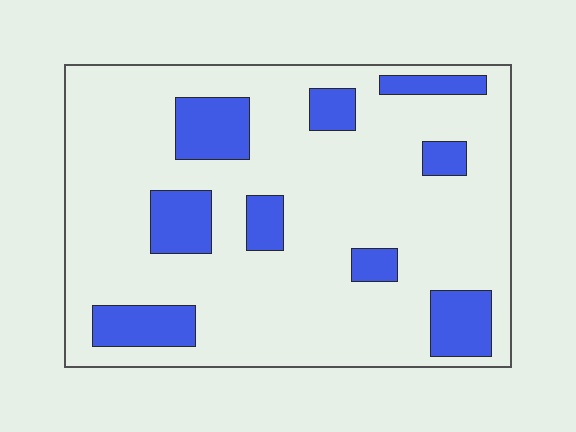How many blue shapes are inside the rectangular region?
9.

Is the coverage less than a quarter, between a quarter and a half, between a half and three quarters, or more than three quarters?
Less than a quarter.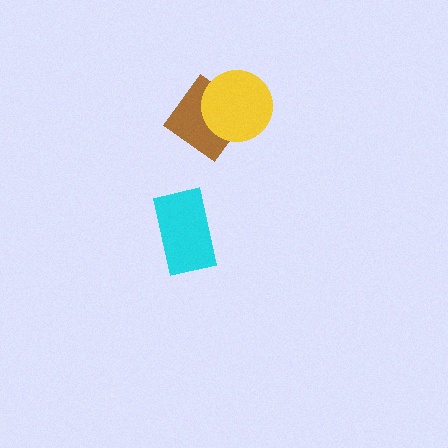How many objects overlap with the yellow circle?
1 object overlaps with the yellow circle.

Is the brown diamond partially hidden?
Yes, it is partially covered by another shape.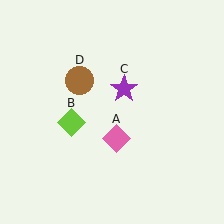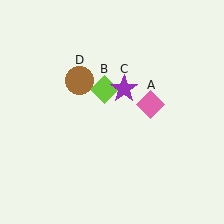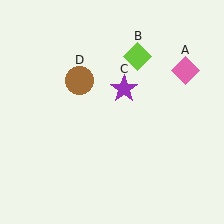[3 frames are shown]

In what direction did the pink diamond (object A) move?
The pink diamond (object A) moved up and to the right.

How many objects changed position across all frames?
2 objects changed position: pink diamond (object A), lime diamond (object B).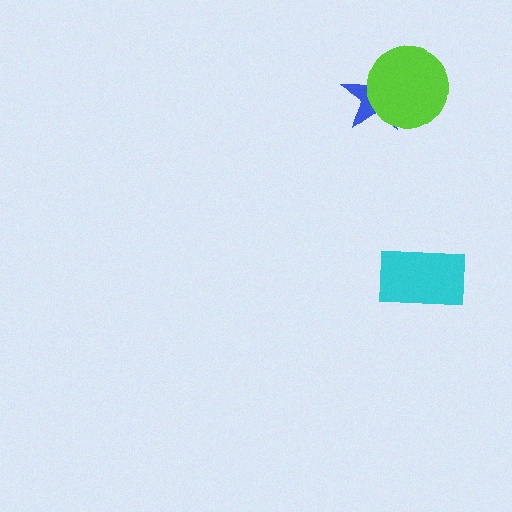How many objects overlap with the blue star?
1 object overlaps with the blue star.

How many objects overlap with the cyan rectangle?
0 objects overlap with the cyan rectangle.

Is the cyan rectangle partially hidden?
No, no other shape covers it.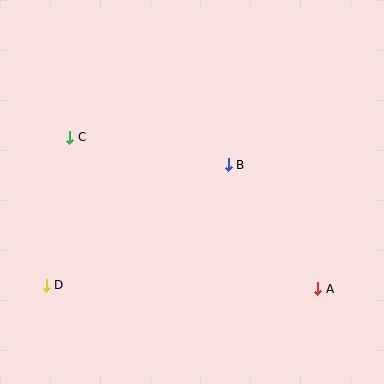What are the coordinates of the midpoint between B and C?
The midpoint between B and C is at (149, 151).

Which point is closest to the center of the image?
Point B at (228, 165) is closest to the center.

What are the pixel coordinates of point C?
Point C is at (70, 137).